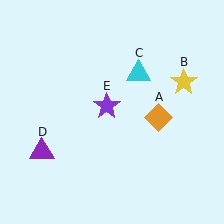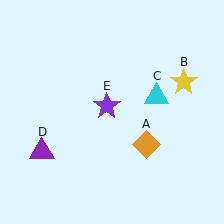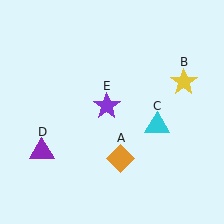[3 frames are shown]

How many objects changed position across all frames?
2 objects changed position: orange diamond (object A), cyan triangle (object C).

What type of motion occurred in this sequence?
The orange diamond (object A), cyan triangle (object C) rotated clockwise around the center of the scene.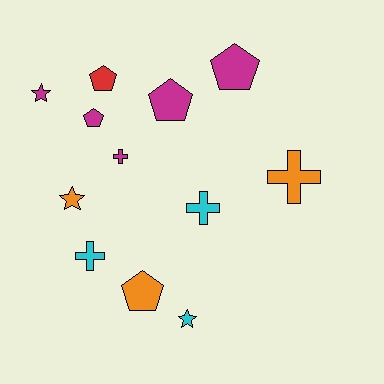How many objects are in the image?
There are 12 objects.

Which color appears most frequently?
Magenta, with 5 objects.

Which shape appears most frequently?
Pentagon, with 5 objects.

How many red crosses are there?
There are no red crosses.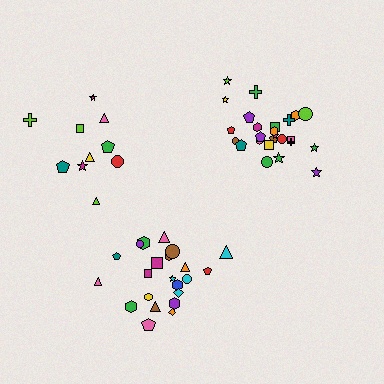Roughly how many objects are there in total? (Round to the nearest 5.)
Roughly 55 objects in total.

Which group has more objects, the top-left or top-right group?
The top-right group.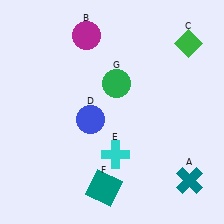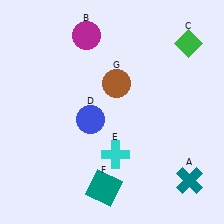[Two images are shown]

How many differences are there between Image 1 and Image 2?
There is 1 difference between the two images.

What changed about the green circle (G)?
In Image 1, G is green. In Image 2, it changed to brown.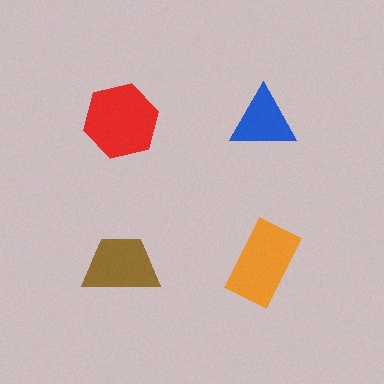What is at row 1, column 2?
A blue triangle.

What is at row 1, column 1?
A red hexagon.